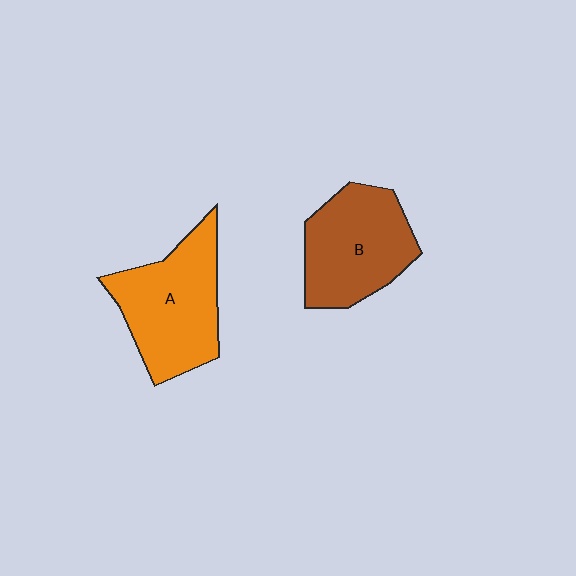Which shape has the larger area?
Shape A (orange).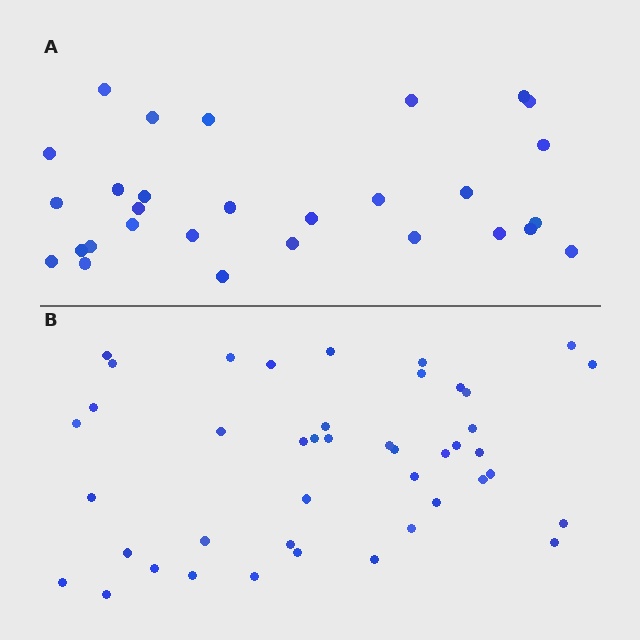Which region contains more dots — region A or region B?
Region B (the bottom region) has more dots.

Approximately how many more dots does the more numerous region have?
Region B has approximately 15 more dots than region A.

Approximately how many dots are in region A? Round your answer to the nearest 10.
About 30 dots. (The exact count is 29, which rounds to 30.)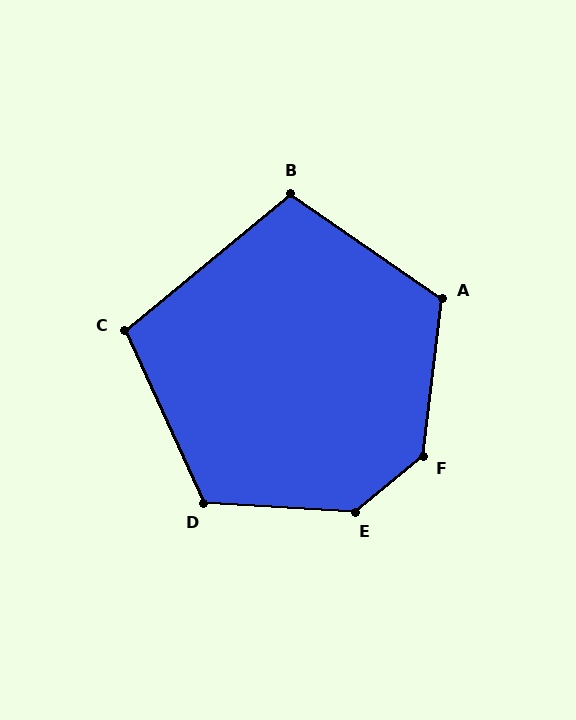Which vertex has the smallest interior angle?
C, at approximately 105 degrees.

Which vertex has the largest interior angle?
E, at approximately 137 degrees.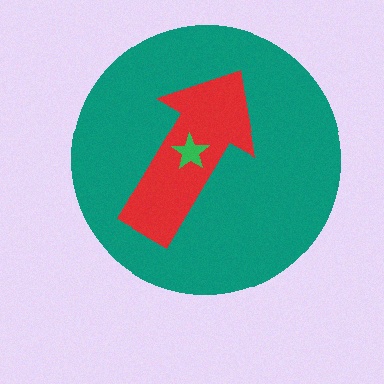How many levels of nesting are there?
3.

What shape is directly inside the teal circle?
The red arrow.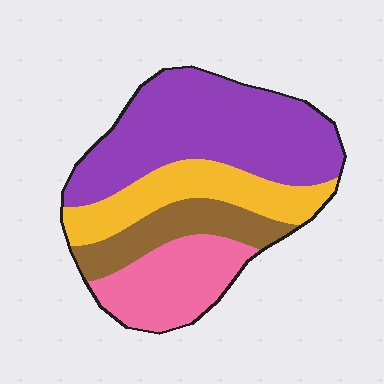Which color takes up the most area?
Purple, at roughly 45%.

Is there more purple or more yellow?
Purple.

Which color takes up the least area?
Brown, at roughly 15%.